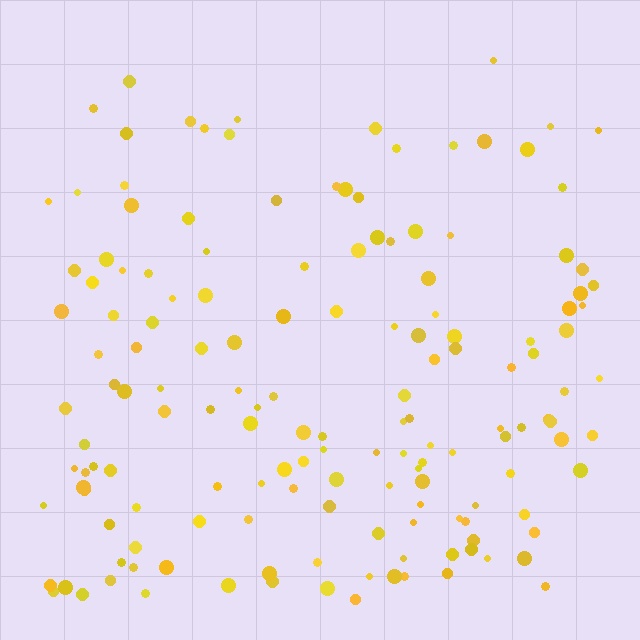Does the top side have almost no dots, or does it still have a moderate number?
Still a moderate number, just noticeably fewer than the bottom.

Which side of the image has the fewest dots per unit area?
The top.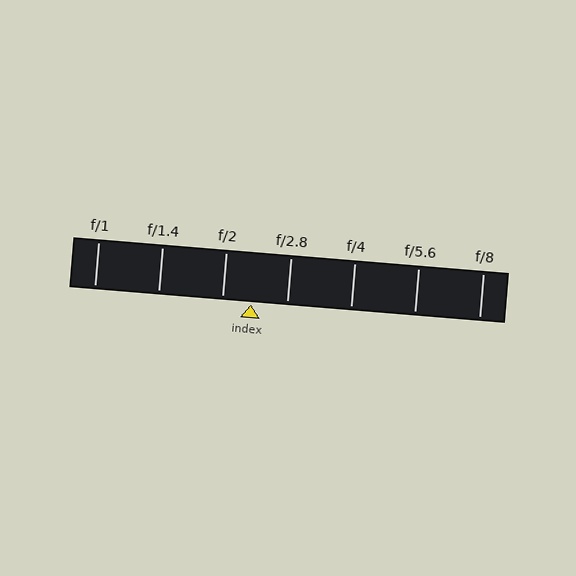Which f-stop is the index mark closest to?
The index mark is closest to f/2.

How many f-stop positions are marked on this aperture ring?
There are 7 f-stop positions marked.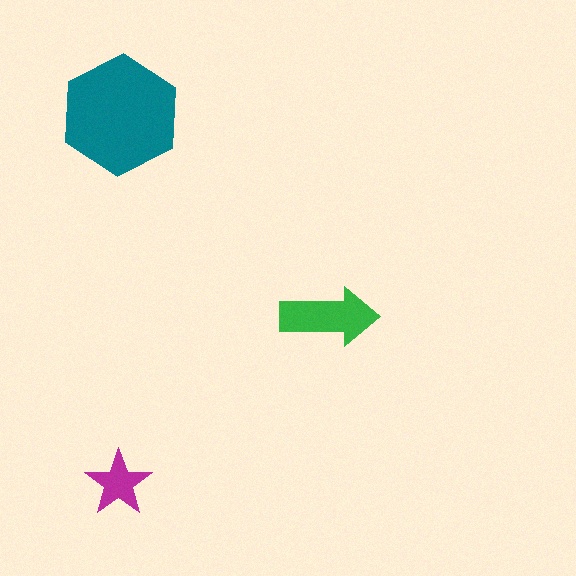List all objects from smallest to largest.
The magenta star, the green arrow, the teal hexagon.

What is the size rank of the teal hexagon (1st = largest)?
1st.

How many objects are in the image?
There are 3 objects in the image.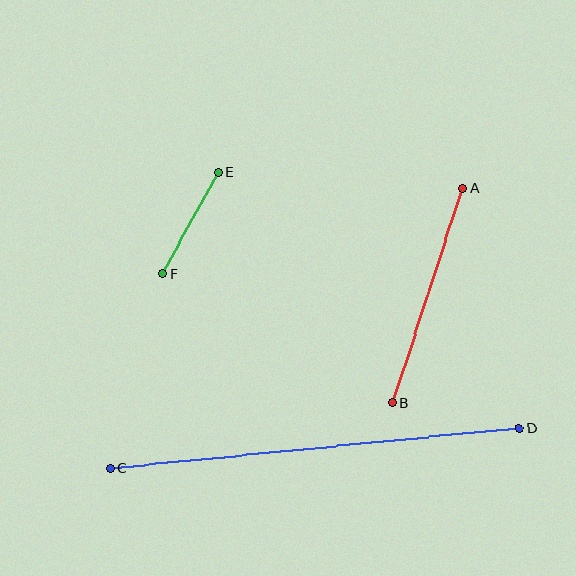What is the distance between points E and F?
The distance is approximately 116 pixels.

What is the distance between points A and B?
The distance is approximately 225 pixels.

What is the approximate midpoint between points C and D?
The midpoint is at approximately (315, 448) pixels.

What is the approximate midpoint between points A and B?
The midpoint is at approximately (428, 295) pixels.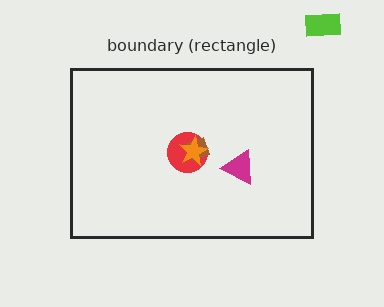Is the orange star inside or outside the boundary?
Inside.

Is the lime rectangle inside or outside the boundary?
Outside.